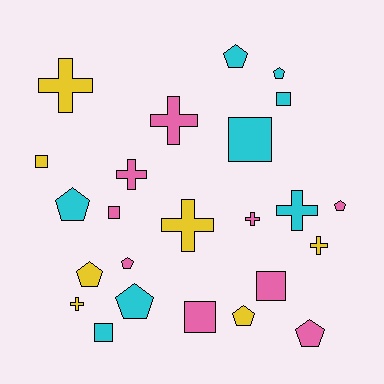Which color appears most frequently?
Pink, with 9 objects.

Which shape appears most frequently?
Pentagon, with 9 objects.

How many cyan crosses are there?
There is 1 cyan cross.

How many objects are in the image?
There are 24 objects.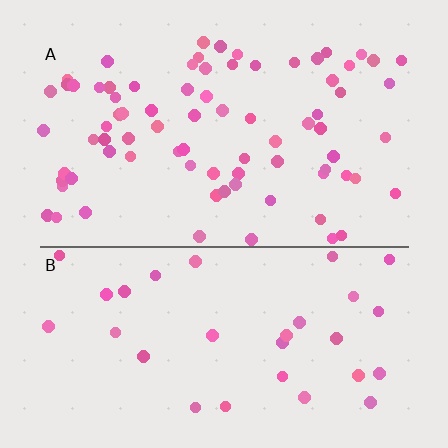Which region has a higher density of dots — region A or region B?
A (the top).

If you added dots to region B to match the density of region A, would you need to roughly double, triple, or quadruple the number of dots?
Approximately double.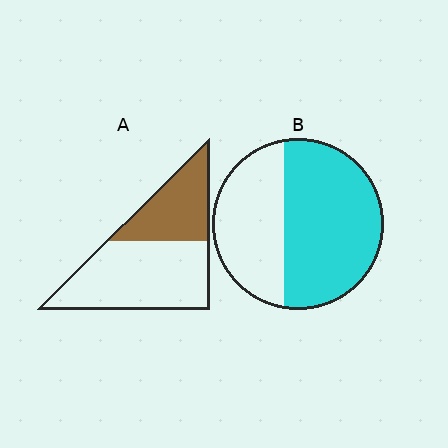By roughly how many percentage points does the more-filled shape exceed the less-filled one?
By roughly 25 percentage points (B over A).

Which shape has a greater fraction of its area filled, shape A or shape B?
Shape B.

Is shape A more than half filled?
No.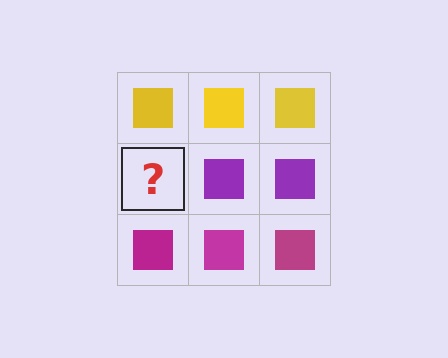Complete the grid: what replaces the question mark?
The question mark should be replaced with a purple square.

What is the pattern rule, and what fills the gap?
The rule is that each row has a consistent color. The gap should be filled with a purple square.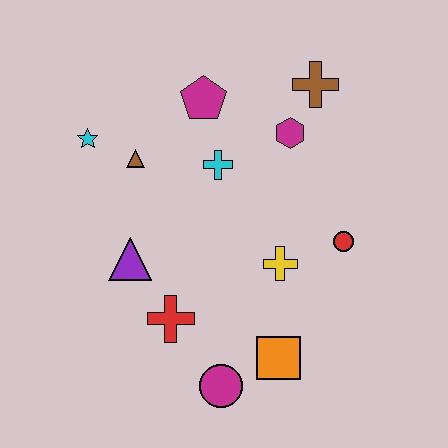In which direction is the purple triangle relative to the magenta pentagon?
The purple triangle is below the magenta pentagon.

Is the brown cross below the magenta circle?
No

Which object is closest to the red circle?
The yellow cross is closest to the red circle.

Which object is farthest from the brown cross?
The magenta circle is farthest from the brown cross.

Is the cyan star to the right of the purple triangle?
No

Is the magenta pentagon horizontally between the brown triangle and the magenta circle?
Yes